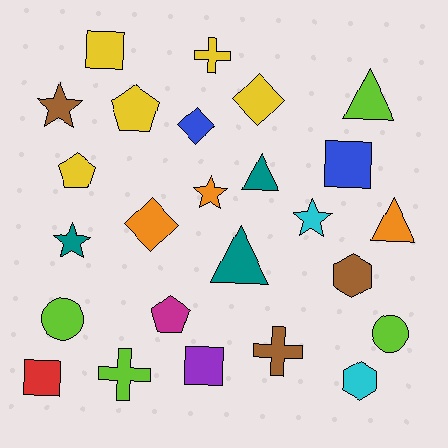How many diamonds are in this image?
There are 3 diamonds.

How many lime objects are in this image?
There are 4 lime objects.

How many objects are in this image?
There are 25 objects.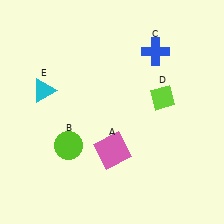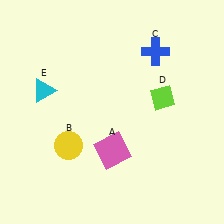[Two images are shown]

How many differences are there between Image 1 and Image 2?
There is 1 difference between the two images.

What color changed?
The circle (B) changed from lime in Image 1 to yellow in Image 2.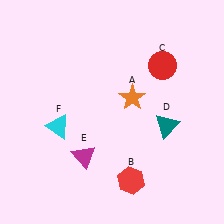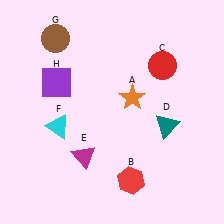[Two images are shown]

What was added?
A brown circle (G), a purple square (H) were added in Image 2.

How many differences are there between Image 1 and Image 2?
There are 2 differences between the two images.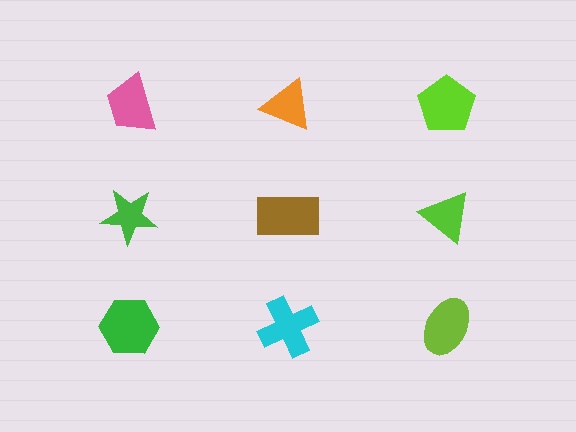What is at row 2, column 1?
A green star.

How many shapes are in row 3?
3 shapes.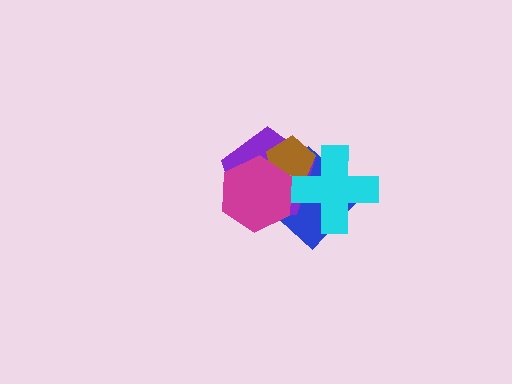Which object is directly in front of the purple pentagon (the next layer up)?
The brown pentagon is directly in front of the purple pentagon.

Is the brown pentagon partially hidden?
Yes, it is partially covered by another shape.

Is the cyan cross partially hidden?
No, no other shape covers it.